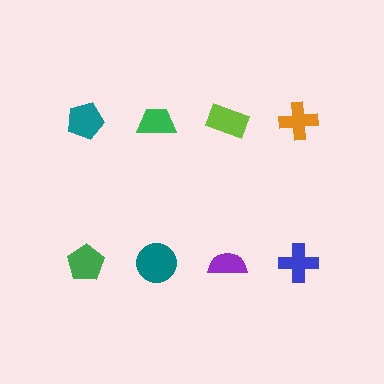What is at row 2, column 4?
A blue cross.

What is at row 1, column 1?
A teal pentagon.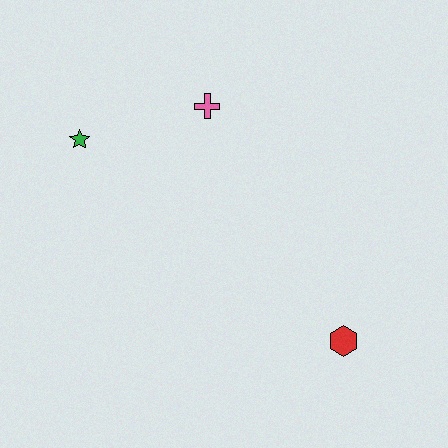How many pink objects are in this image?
There is 1 pink object.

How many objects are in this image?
There are 3 objects.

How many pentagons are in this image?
There are no pentagons.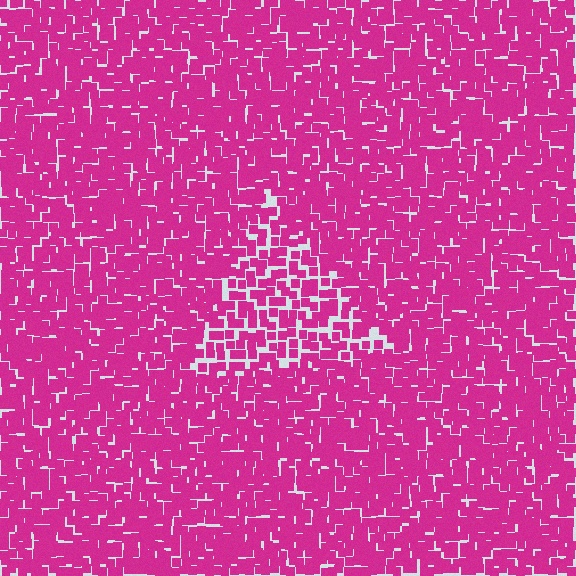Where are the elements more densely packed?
The elements are more densely packed outside the triangle boundary.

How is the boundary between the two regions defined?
The boundary is defined by a change in element density (approximately 1.6x ratio). All elements are the same color, size, and shape.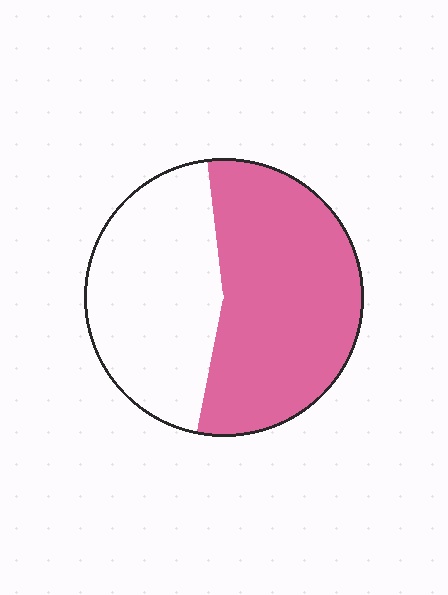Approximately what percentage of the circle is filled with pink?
Approximately 55%.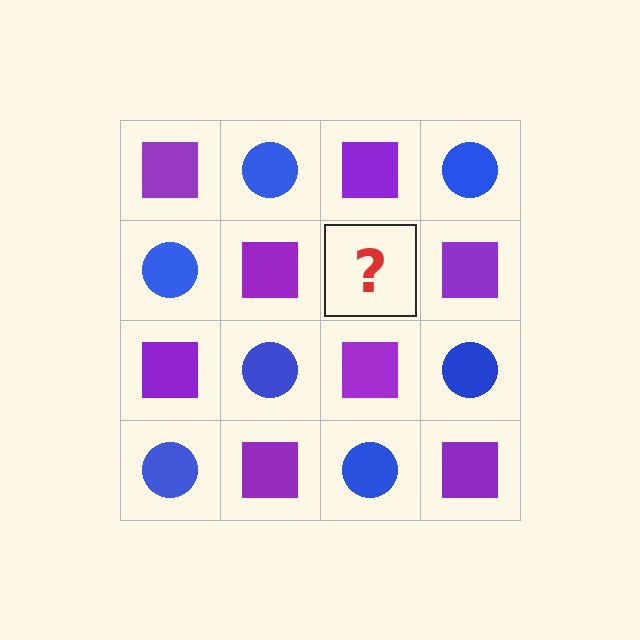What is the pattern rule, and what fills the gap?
The rule is that it alternates purple square and blue circle in a checkerboard pattern. The gap should be filled with a blue circle.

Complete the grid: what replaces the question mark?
The question mark should be replaced with a blue circle.